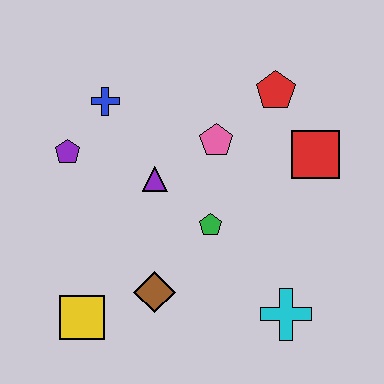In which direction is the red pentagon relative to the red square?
The red pentagon is above the red square.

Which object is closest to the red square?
The red pentagon is closest to the red square.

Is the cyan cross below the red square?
Yes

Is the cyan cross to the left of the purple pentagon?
No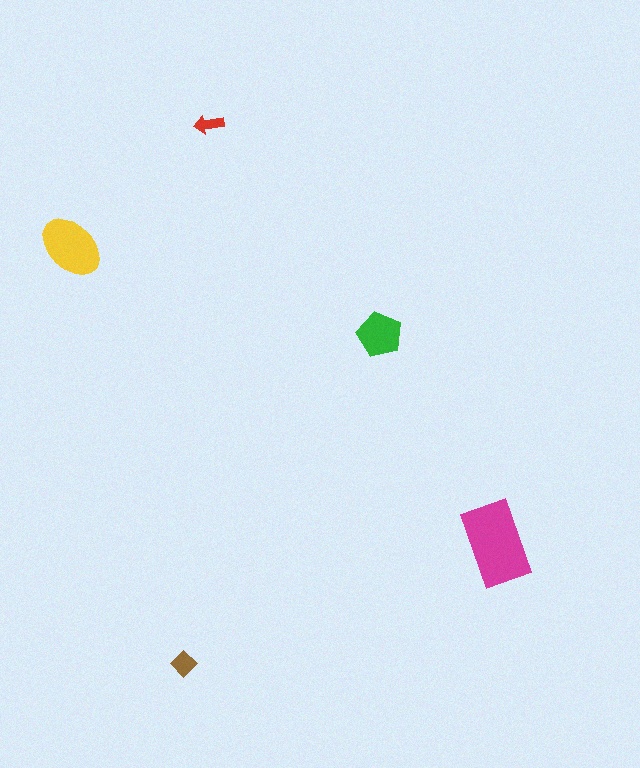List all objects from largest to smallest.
The magenta rectangle, the yellow ellipse, the green pentagon, the brown diamond, the red arrow.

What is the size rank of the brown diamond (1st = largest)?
4th.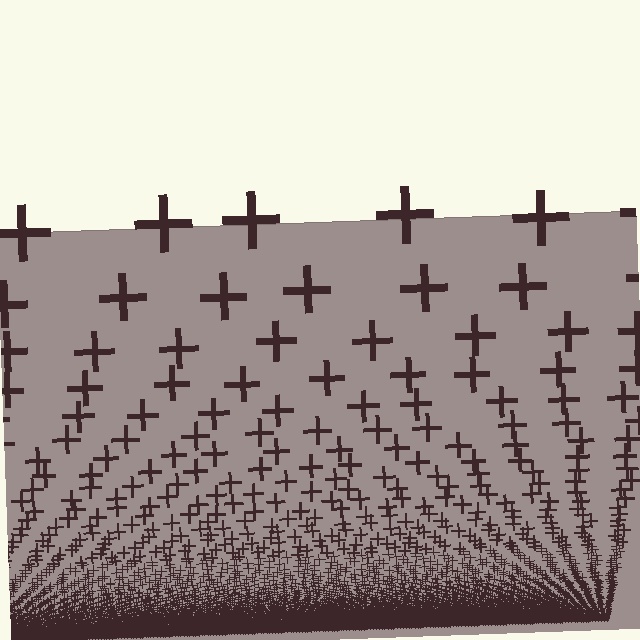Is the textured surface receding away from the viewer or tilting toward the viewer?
The surface appears to tilt toward the viewer. Texture elements get larger and sparser toward the top.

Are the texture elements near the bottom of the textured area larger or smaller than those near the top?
Smaller. The gradient is inverted — elements near the bottom are smaller and denser.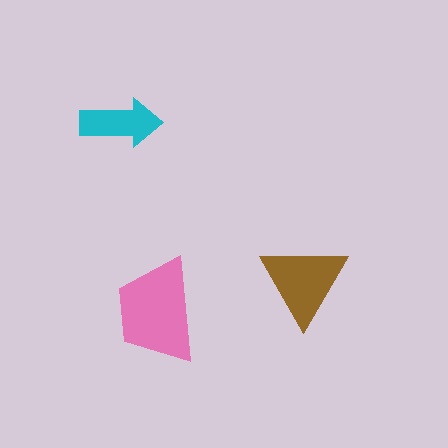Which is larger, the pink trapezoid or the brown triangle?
The pink trapezoid.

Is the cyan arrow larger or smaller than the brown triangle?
Smaller.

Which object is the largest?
The pink trapezoid.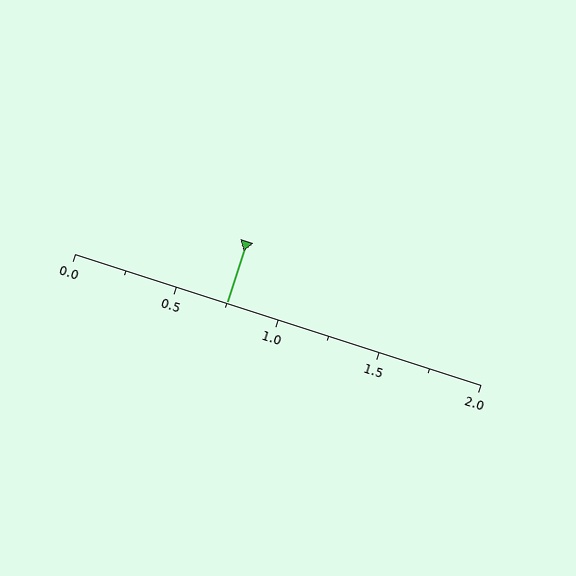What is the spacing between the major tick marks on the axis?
The major ticks are spaced 0.5 apart.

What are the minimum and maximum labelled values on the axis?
The axis runs from 0.0 to 2.0.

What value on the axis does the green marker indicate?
The marker indicates approximately 0.75.